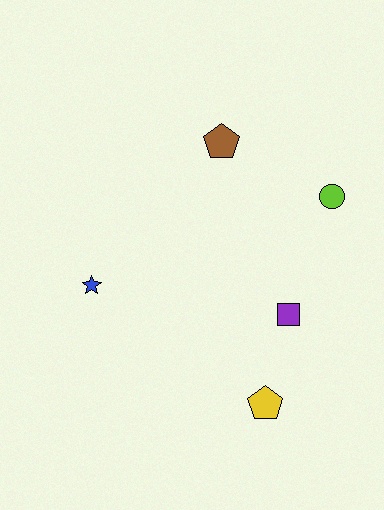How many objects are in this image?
There are 5 objects.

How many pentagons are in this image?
There are 2 pentagons.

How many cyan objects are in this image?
There are no cyan objects.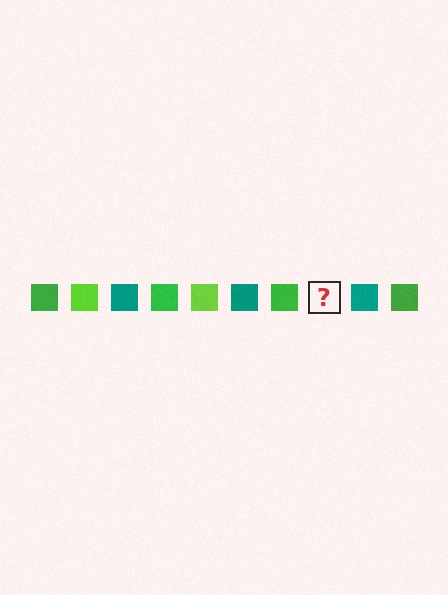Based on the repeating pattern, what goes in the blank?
The blank should be a lime square.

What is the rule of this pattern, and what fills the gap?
The rule is that the pattern cycles through green, lime, teal squares. The gap should be filled with a lime square.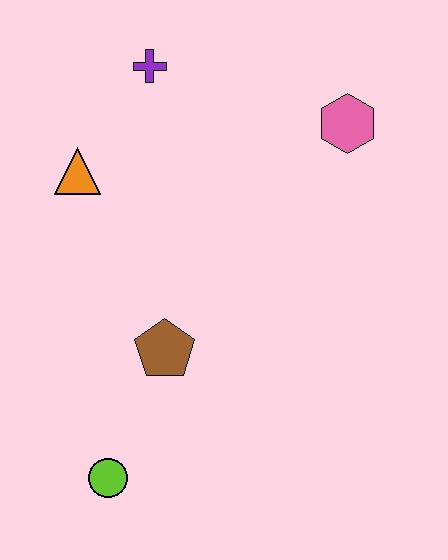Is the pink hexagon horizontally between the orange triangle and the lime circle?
No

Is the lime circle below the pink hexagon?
Yes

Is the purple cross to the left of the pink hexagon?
Yes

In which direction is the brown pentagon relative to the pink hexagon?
The brown pentagon is below the pink hexagon.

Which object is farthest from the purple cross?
The lime circle is farthest from the purple cross.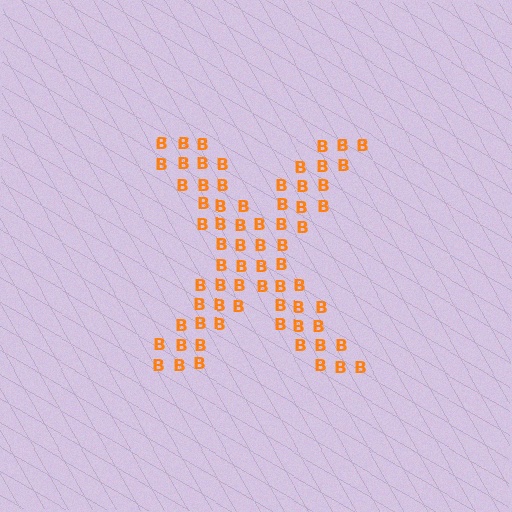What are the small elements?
The small elements are letter B's.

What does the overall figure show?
The overall figure shows the letter X.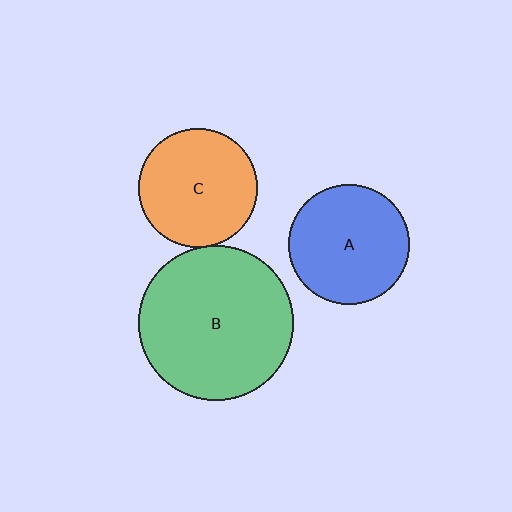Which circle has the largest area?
Circle B (green).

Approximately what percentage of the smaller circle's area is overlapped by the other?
Approximately 5%.